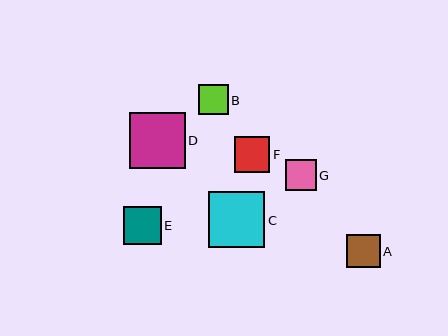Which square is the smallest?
Square B is the smallest with a size of approximately 30 pixels.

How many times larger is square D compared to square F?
Square D is approximately 1.6 times the size of square F.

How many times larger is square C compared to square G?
Square C is approximately 1.8 times the size of square G.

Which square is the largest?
Square C is the largest with a size of approximately 56 pixels.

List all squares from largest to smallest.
From largest to smallest: C, D, E, F, A, G, B.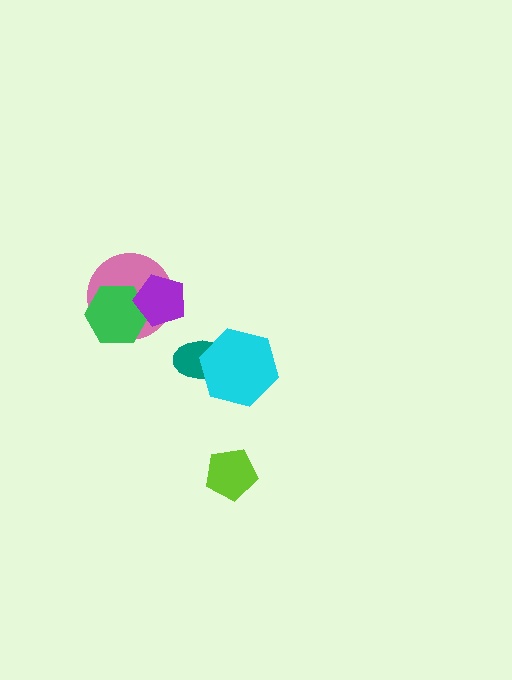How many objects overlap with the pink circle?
2 objects overlap with the pink circle.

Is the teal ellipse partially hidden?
Yes, it is partially covered by another shape.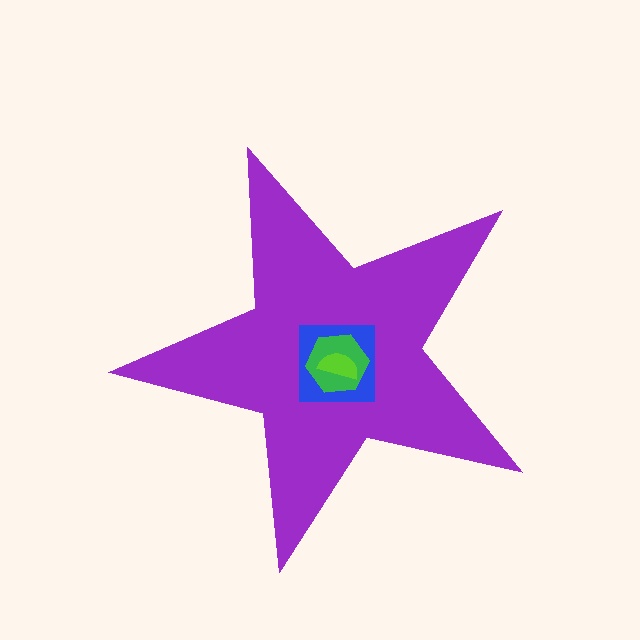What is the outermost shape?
The purple star.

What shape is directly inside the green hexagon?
The lime semicircle.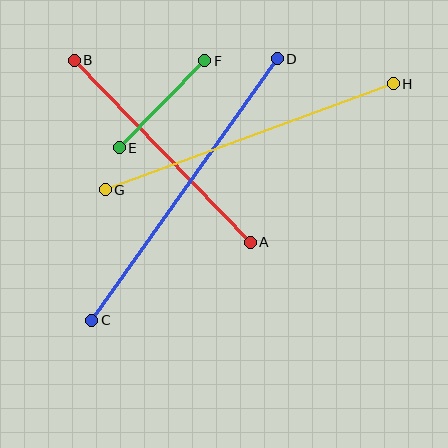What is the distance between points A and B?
The distance is approximately 253 pixels.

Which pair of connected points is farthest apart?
Points C and D are farthest apart.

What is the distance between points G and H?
The distance is approximately 307 pixels.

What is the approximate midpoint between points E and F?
The midpoint is at approximately (162, 104) pixels.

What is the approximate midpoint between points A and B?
The midpoint is at approximately (162, 151) pixels.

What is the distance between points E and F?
The distance is approximately 122 pixels.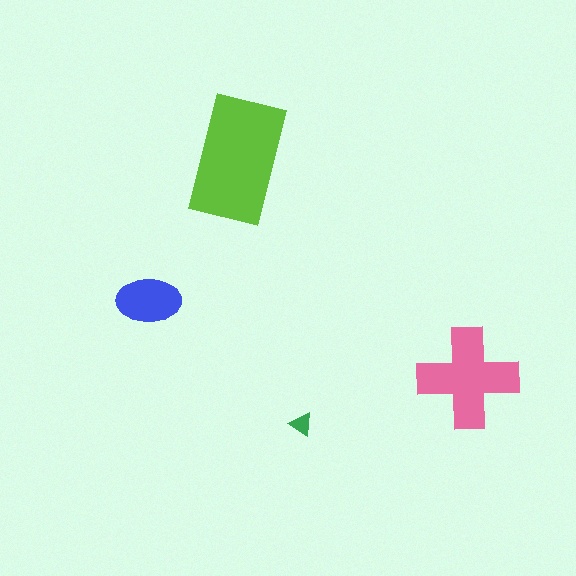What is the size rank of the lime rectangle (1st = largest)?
1st.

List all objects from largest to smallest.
The lime rectangle, the pink cross, the blue ellipse, the green triangle.